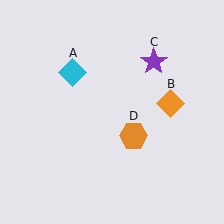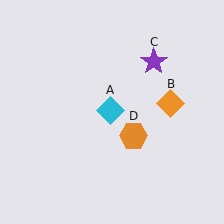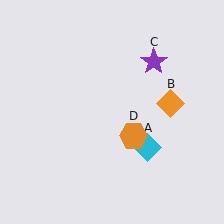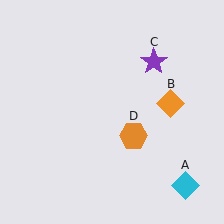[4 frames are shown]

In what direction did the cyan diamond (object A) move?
The cyan diamond (object A) moved down and to the right.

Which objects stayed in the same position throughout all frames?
Orange diamond (object B) and purple star (object C) and orange hexagon (object D) remained stationary.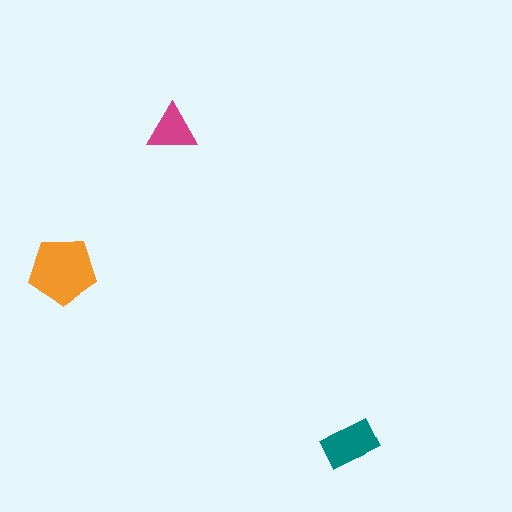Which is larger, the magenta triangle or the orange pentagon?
The orange pentagon.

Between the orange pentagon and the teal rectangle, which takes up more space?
The orange pentagon.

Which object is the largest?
The orange pentagon.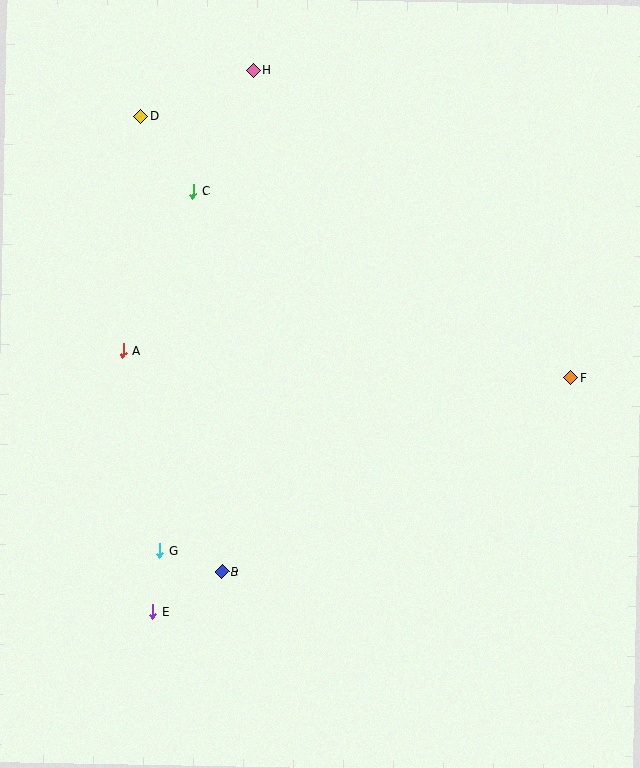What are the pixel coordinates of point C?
Point C is at (193, 191).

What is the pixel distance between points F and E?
The distance between F and E is 479 pixels.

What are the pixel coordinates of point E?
Point E is at (153, 612).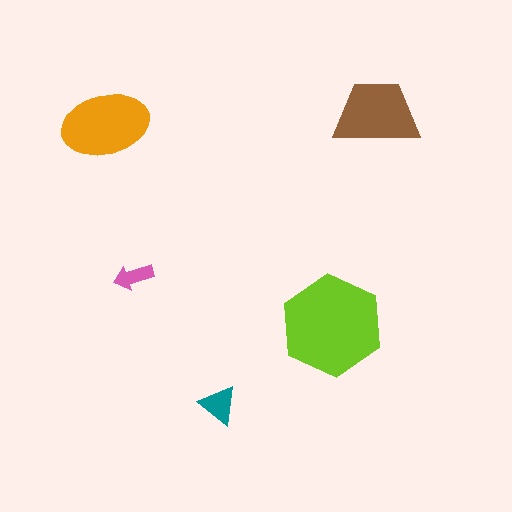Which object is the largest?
The lime hexagon.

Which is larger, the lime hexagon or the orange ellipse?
The lime hexagon.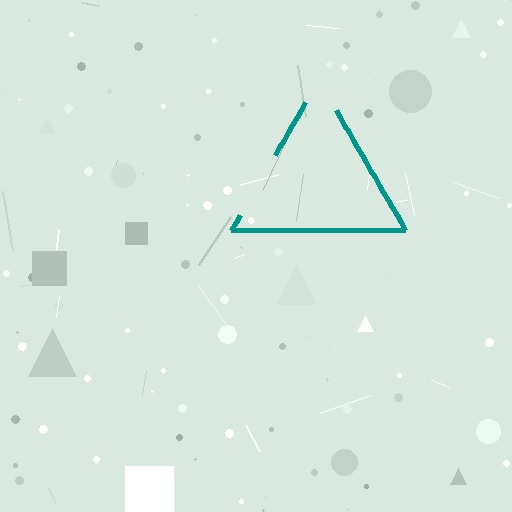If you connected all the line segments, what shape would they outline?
They would outline a triangle.